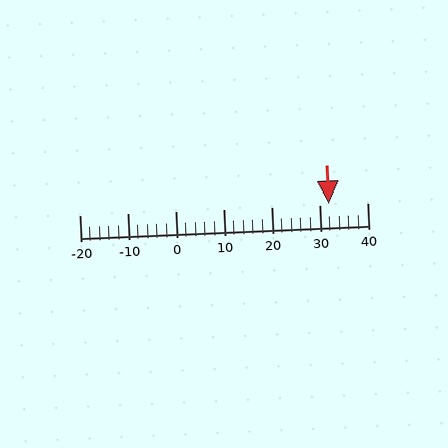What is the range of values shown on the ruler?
The ruler shows values from -20 to 40.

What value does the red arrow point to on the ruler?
The red arrow points to approximately 32.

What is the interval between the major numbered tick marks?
The major tick marks are spaced 10 units apart.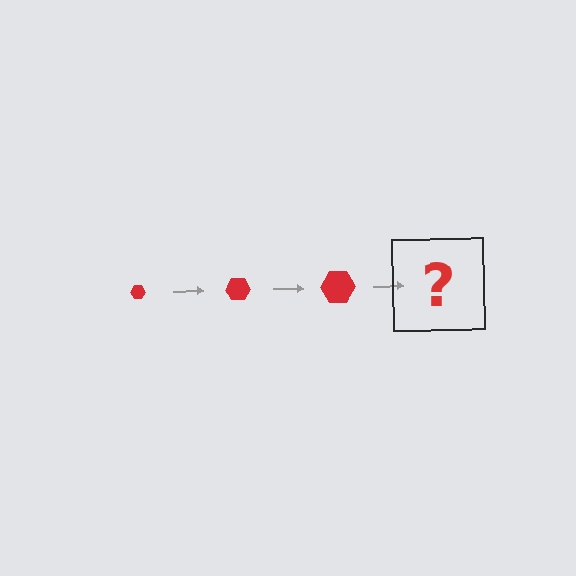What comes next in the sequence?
The next element should be a red hexagon, larger than the previous one.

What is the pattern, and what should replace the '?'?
The pattern is that the hexagon gets progressively larger each step. The '?' should be a red hexagon, larger than the previous one.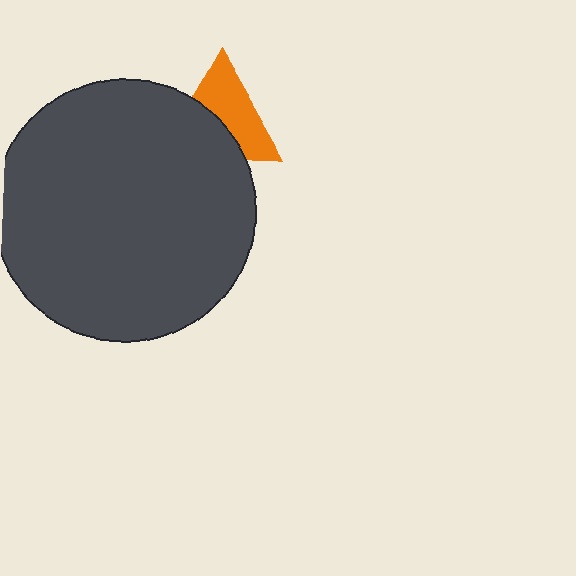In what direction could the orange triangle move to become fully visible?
The orange triangle could move up. That would shift it out from behind the dark gray circle entirely.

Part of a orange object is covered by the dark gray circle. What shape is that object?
It is a triangle.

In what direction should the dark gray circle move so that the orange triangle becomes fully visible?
The dark gray circle should move down. That is the shortest direction to clear the overlap and leave the orange triangle fully visible.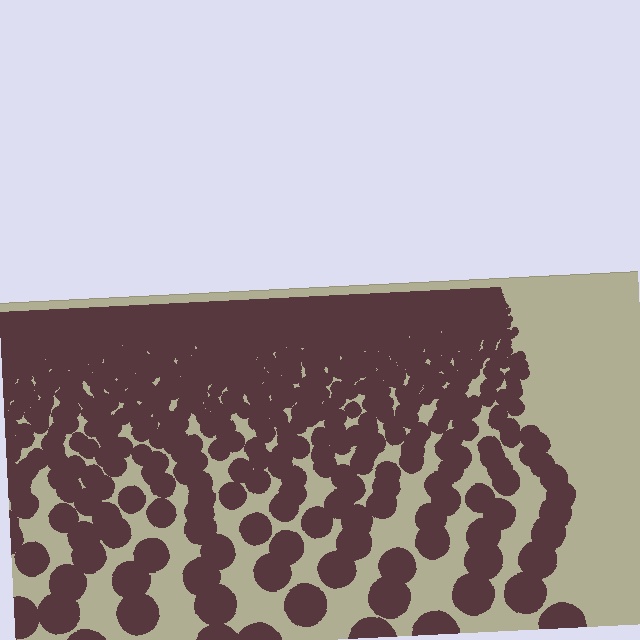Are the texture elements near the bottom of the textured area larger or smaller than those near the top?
Larger. Near the bottom, elements are closer to the viewer and appear at a bigger on-screen size.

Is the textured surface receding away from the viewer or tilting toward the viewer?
The surface is receding away from the viewer. Texture elements get smaller and denser toward the top.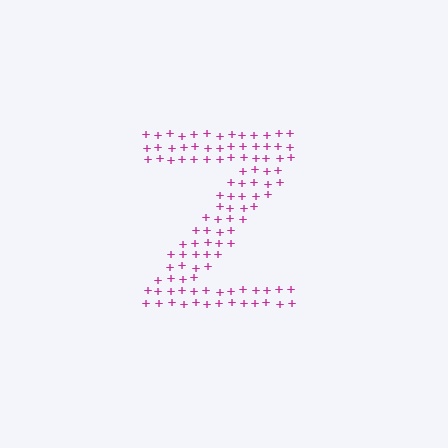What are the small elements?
The small elements are plus signs.